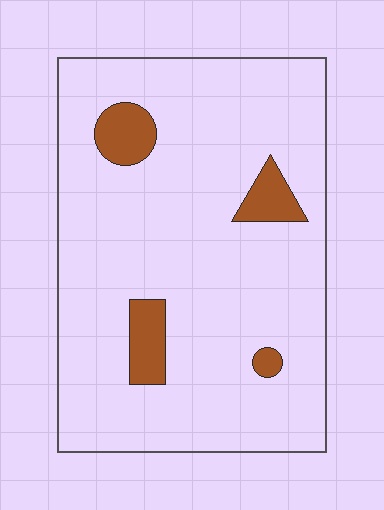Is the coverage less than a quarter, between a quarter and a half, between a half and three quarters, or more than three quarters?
Less than a quarter.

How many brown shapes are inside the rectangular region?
4.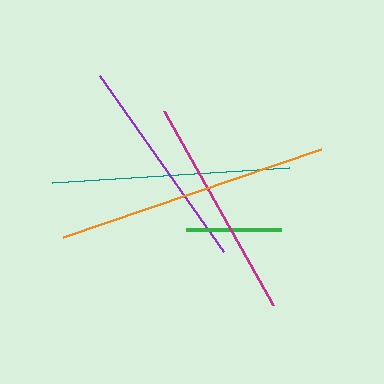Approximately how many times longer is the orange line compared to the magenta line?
The orange line is approximately 1.2 times the length of the magenta line.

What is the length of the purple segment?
The purple segment is approximately 216 pixels long.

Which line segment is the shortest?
The green line is the shortest at approximately 94 pixels.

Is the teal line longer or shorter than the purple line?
The teal line is longer than the purple line.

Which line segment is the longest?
The orange line is the longest at approximately 273 pixels.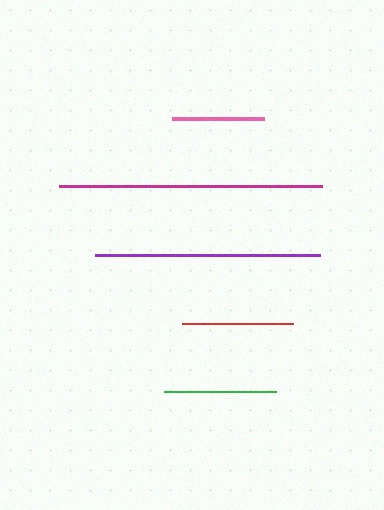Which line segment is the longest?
The magenta line is the longest at approximately 263 pixels.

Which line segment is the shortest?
The pink line is the shortest at approximately 92 pixels.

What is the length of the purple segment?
The purple segment is approximately 224 pixels long.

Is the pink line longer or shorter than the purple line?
The purple line is longer than the pink line.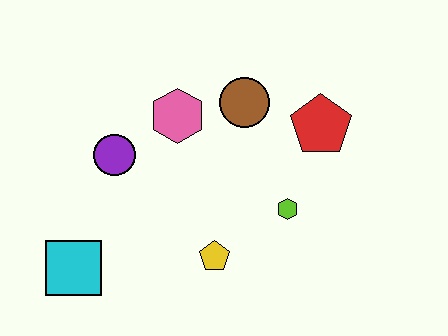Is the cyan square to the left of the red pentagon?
Yes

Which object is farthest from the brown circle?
The cyan square is farthest from the brown circle.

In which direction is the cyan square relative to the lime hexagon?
The cyan square is to the left of the lime hexagon.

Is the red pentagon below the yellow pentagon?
No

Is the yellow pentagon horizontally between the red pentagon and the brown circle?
No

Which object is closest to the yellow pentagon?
The lime hexagon is closest to the yellow pentagon.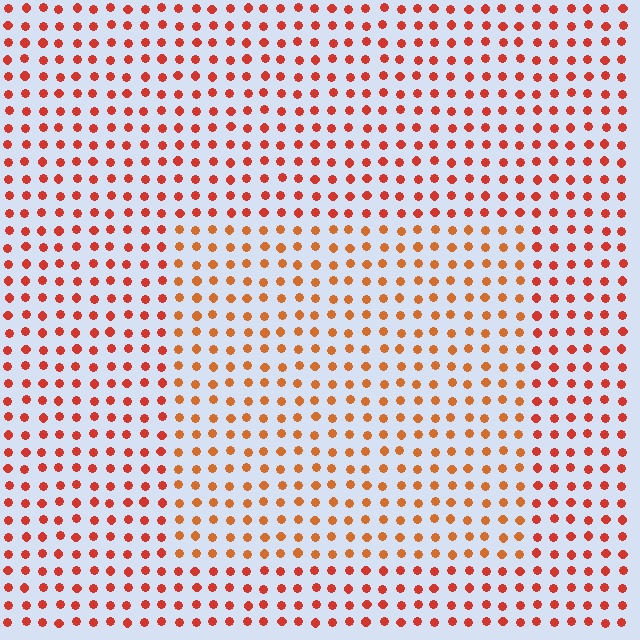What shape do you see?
I see a rectangle.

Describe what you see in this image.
The image is filled with small red elements in a uniform arrangement. A rectangle-shaped region is visible where the elements are tinted to a slightly different hue, forming a subtle color boundary.